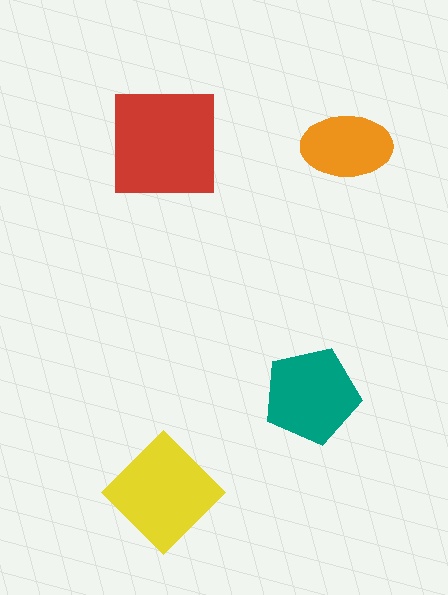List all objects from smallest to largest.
The orange ellipse, the teal pentagon, the yellow diamond, the red square.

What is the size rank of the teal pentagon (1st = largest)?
3rd.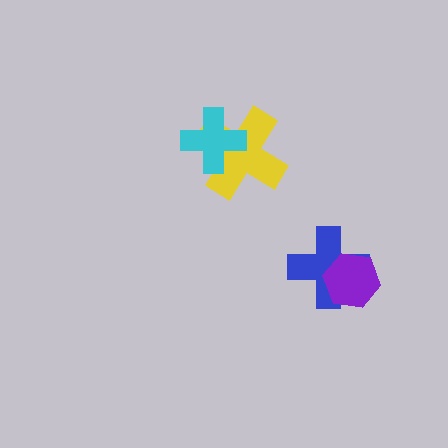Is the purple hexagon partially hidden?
No, no other shape covers it.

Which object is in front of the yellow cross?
The cyan cross is in front of the yellow cross.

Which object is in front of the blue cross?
The purple hexagon is in front of the blue cross.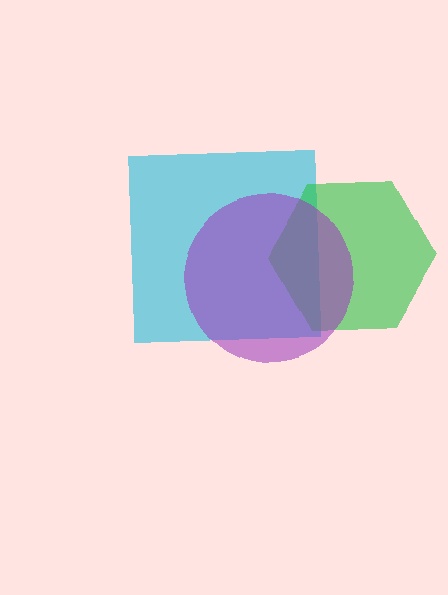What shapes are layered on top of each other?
The layered shapes are: a cyan square, a green hexagon, a purple circle.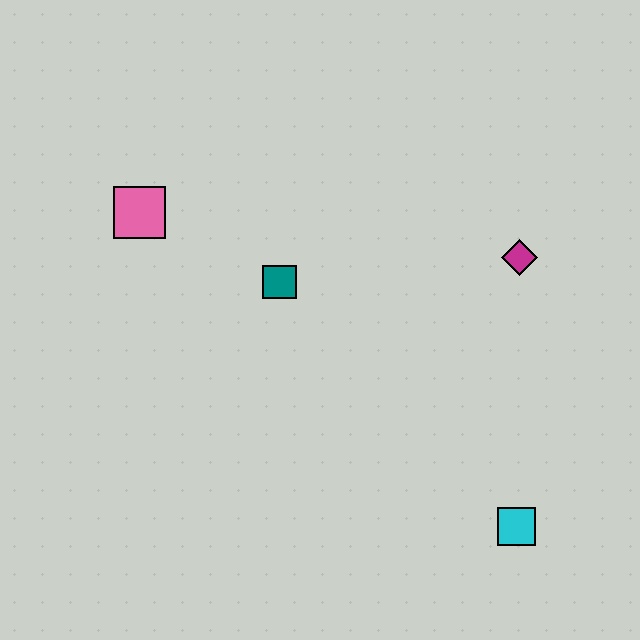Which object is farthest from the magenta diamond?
The pink square is farthest from the magenta diamond.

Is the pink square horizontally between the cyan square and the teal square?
No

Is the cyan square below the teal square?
Yes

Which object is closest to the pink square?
The teal square is closest to the pink square.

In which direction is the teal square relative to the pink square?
The teal square is to the right of the pink square.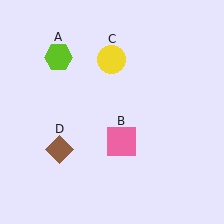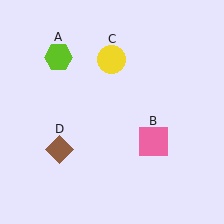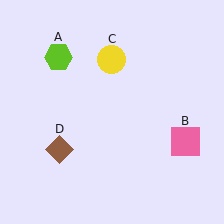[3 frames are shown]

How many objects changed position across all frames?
1 object changed position: pink square (object B).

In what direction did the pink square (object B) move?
The pink square (object B) moved right.